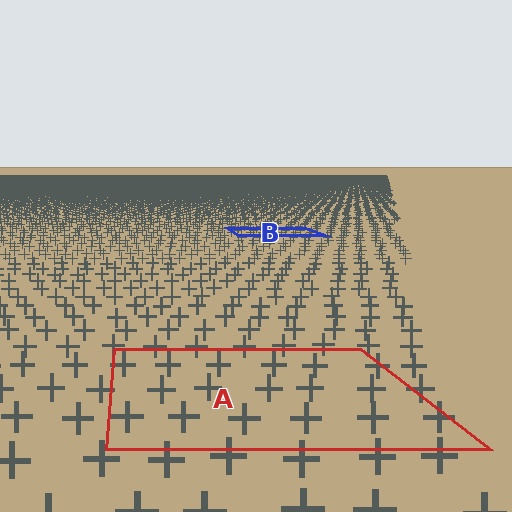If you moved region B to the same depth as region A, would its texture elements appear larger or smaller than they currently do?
They would appear larger. At a closer depth, the same texture elements are projected at a bigger on-screen size.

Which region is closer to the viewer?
Region A is closer. The texture elements there are larger and more spread out.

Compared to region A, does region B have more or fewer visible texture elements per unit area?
Region B has more texture elements per unit area — they are packed more densely because it is farther away.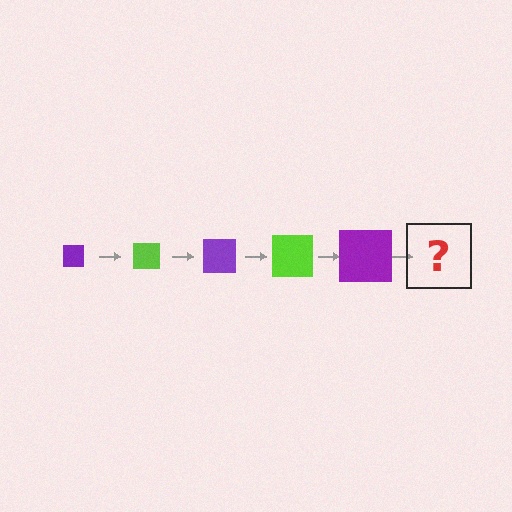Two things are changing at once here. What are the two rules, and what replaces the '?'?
The two rules are that the square grows larger each step and the color cycles through purple and lime. The '?' should be a lime square, larger than the previous one.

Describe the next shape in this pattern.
It should be a lime square, larger than the previous one.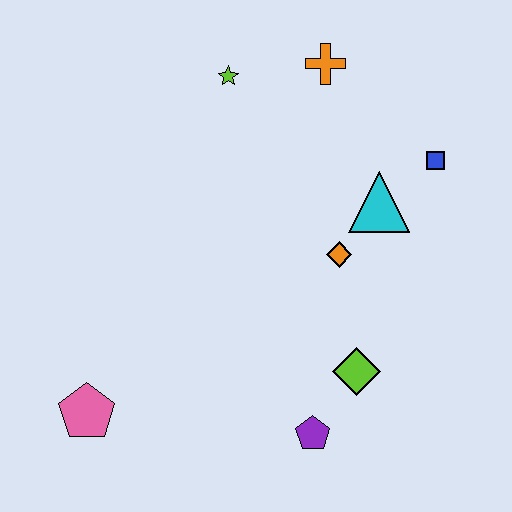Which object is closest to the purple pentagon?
The lime diamond is closest to the purple pentagon.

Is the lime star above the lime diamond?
Yes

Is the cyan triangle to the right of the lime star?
Yes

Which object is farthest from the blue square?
The pink pentagon is farthest from the blue square.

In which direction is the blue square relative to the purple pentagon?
The blue square is above the purple pentagon.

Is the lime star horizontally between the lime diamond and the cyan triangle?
No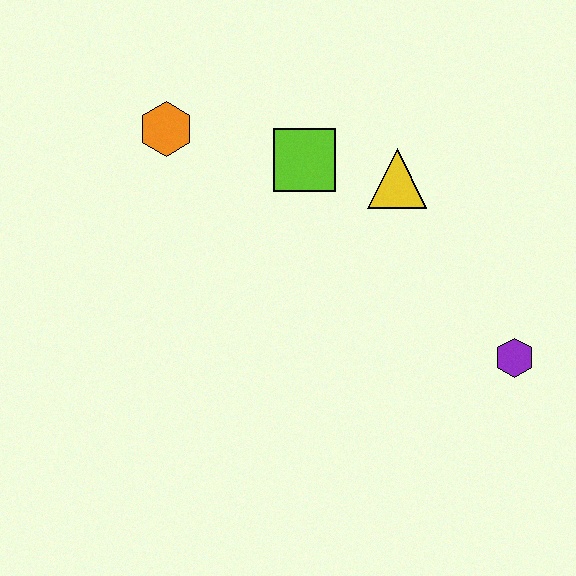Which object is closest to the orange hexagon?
The lime square is closest to the orange hexagon.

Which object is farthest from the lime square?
The purple hexagon is farthest from the lime square.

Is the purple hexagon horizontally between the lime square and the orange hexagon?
No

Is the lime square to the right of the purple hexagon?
No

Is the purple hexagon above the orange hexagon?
No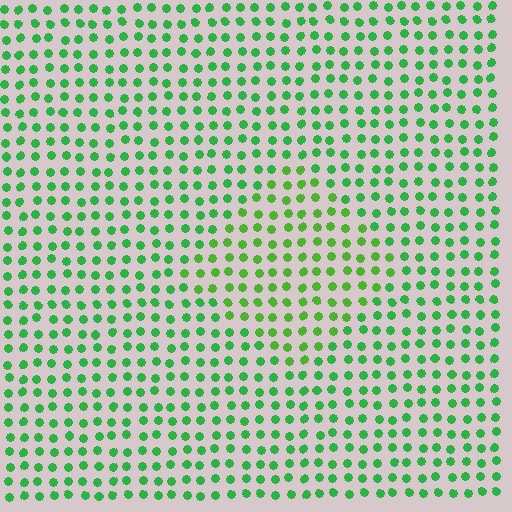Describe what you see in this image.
The image is filled with small green elements in a uniform arrangement. A diamond-shaped region is visible where the elements are tinted to a slightly different hue, forming a subtle color boundary.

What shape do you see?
I see a diamond.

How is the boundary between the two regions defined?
The boundary is defined purely by a slight shift in hue (about 24 degrees). Spacing, size, and orientation are identical on both sides.